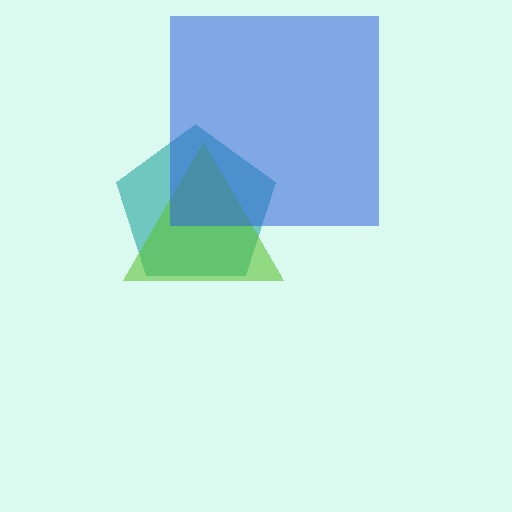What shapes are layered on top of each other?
The layered shapes are: a teal pentagon, a lime triangle, a blue square.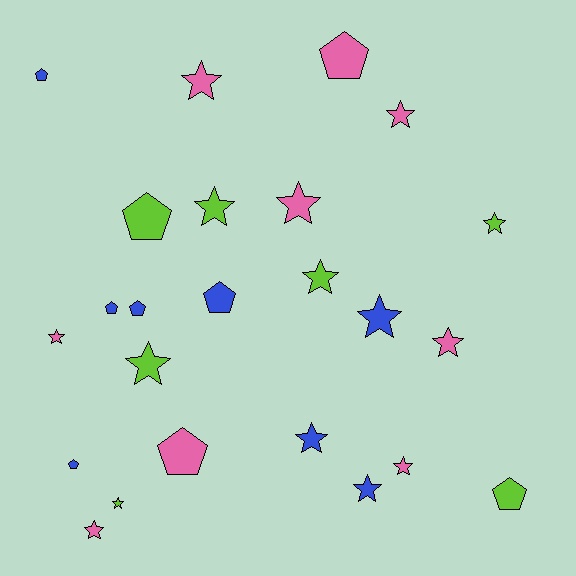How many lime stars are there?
There are 5 lime stars.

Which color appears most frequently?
Pink, with 9 objects.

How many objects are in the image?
There are 24 objects.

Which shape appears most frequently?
Star, with 15 objects.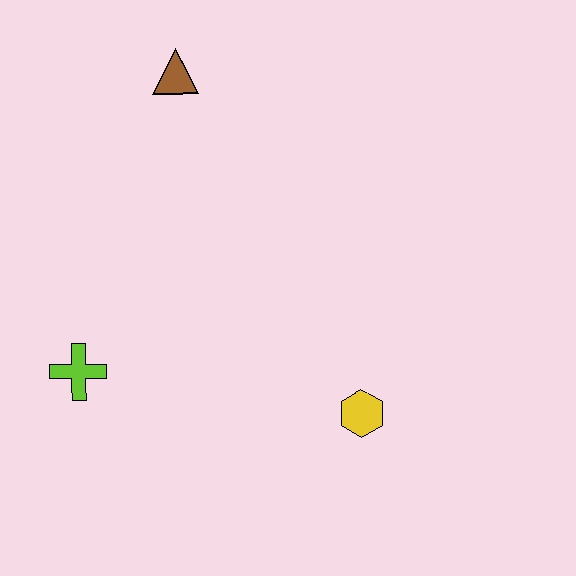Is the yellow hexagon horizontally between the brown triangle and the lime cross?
No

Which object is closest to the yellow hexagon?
The lime cross is closest to the yellow hexagon.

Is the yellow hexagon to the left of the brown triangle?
No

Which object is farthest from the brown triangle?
The yellow hexagon is farthest from the brown triangle.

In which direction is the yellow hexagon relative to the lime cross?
The yellow hexagon is to the right of the lime cross.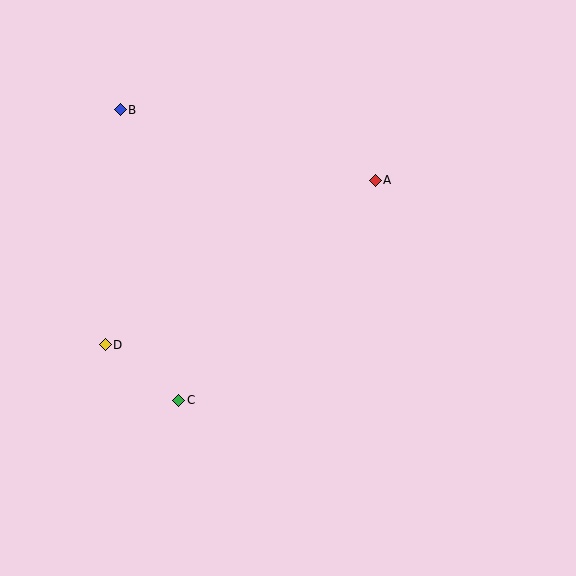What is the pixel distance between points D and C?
The distance between D and C is 92 pixels.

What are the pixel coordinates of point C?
Point C is at (179, 401).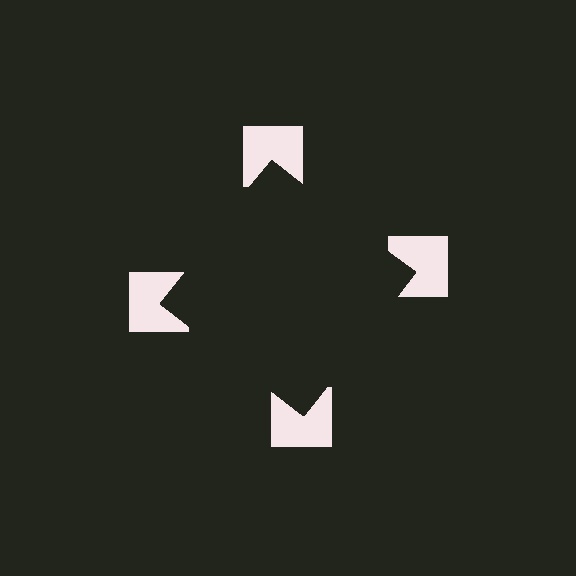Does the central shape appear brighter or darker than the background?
It typically appears slightly darker than the background, even though no actual brightness change is drawn.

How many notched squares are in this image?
There are 4 — one at each vertex of the illusory square.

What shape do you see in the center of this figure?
An illusory square — its edges are inferred from the aligned wedge cuts in the notched squares, not physically drawn.